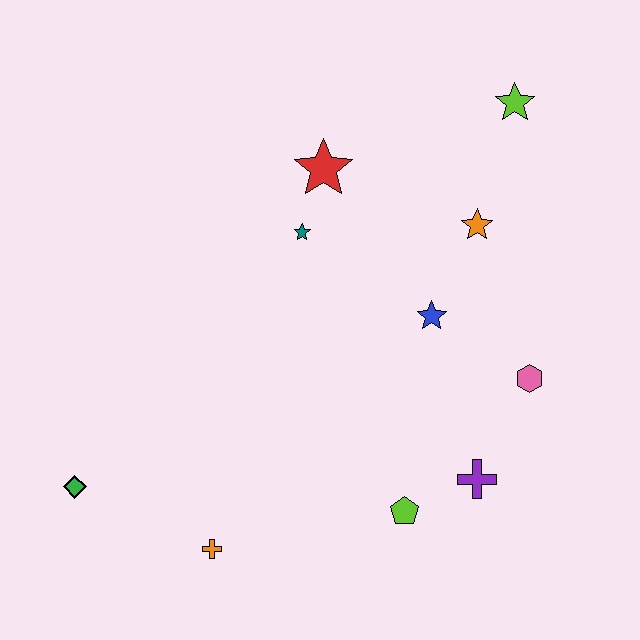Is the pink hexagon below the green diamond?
No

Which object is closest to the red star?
The teal star is closest to the red star.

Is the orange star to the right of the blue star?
Yes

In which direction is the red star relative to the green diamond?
The red star is above the green diamond.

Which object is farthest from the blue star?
The green diamond is farthest from the blue star.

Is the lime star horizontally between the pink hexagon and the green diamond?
Yes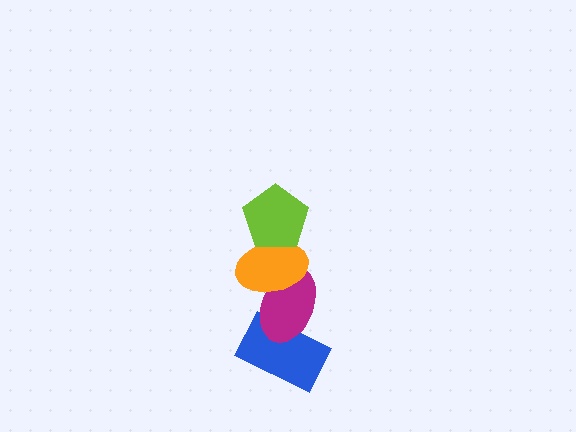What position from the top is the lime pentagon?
The lime pentagon is 1st from the top.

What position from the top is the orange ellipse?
The orange ellipse is 2nd from the top.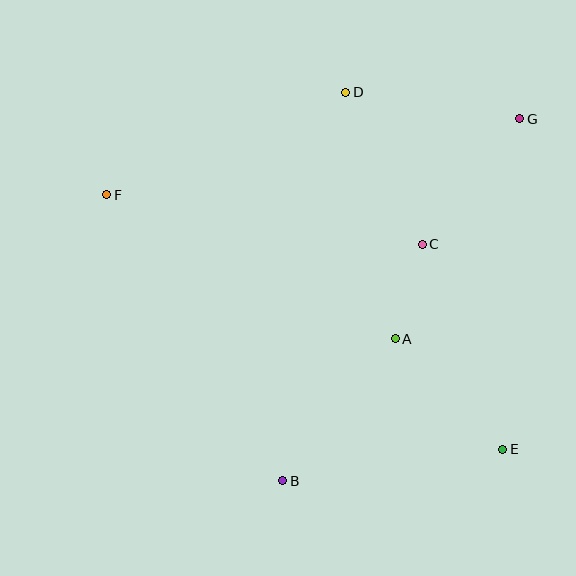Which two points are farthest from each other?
Points E and F are farthest from each other.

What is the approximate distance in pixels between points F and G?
The distance between F and G is approximately 420 pixels.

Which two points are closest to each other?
Points A and C are closest to each other.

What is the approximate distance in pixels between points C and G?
The distance between C and G is approximately 159 pixels.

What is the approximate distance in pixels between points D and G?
The distance between D and G is approximately 176 pixels.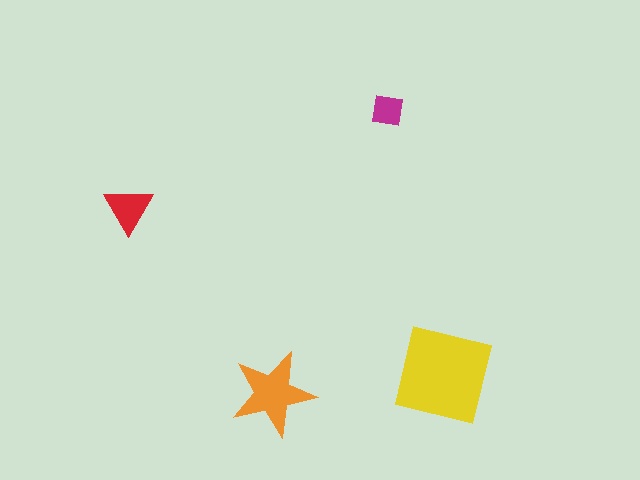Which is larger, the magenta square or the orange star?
The orange star.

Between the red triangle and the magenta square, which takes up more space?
The red triangle.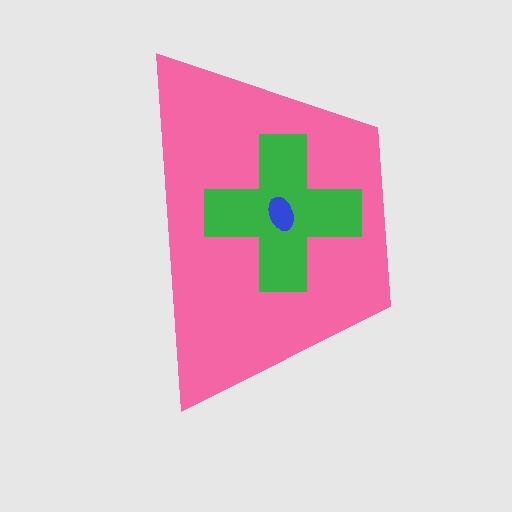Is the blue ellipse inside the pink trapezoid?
Yes.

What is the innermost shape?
The blue ellipse.